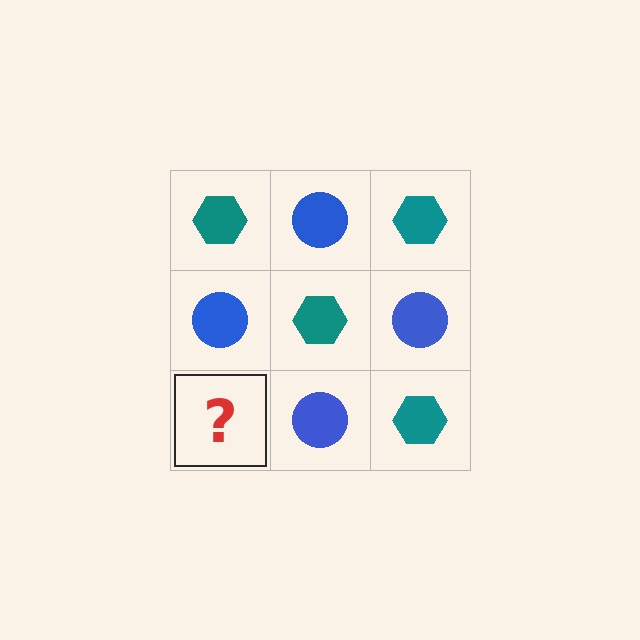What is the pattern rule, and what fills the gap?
The rule is that it alternates teal hexagon and blue circle in a checkerboard pattern. The gap should be filled with a teal hexagon.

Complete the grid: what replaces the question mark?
The question mark should be replaced with a teal hexagon.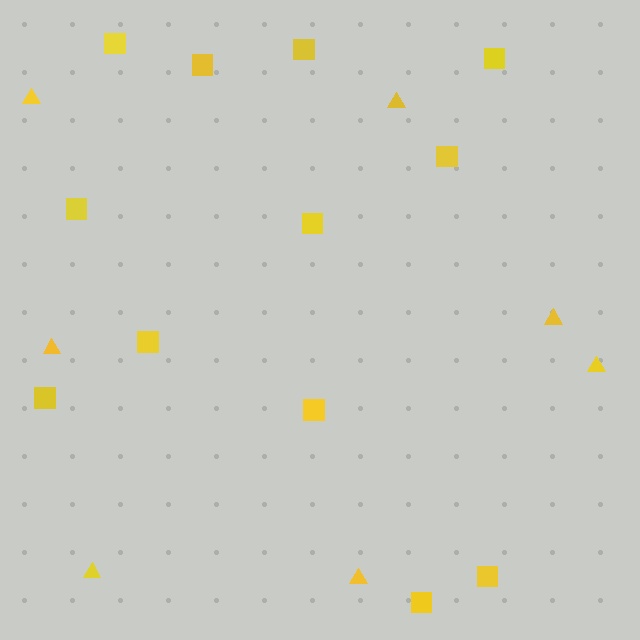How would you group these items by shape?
There are 2 groups: one group of squares (12) and one group of triangles (7).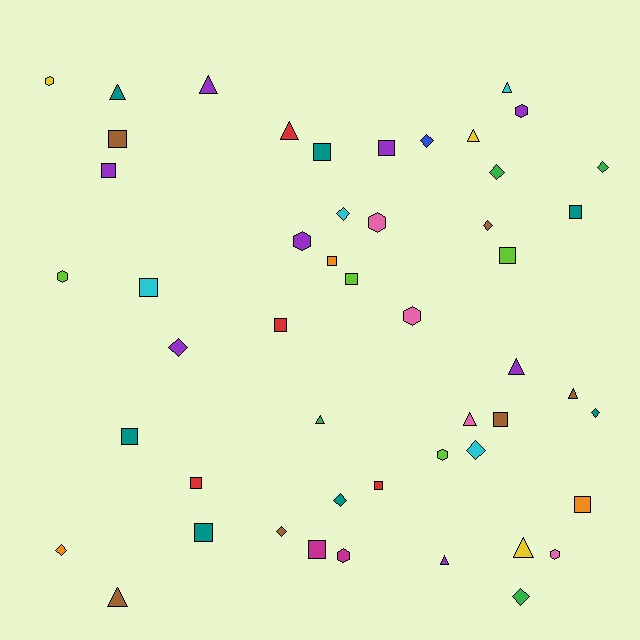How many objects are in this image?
There are 50 objects.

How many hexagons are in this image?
There are 9 hexagons.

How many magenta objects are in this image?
There are 2 magenta objects.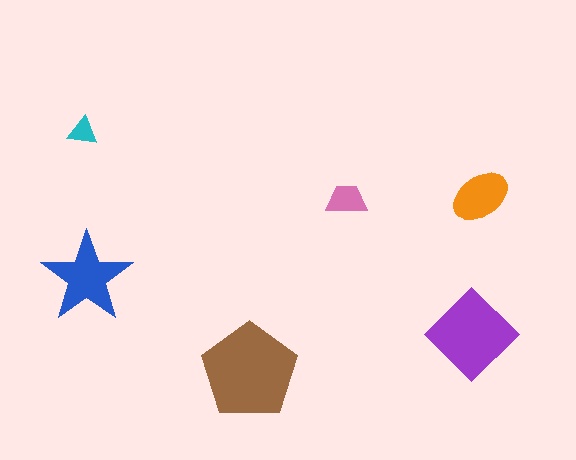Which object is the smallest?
The cyan triangle.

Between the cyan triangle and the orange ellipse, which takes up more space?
The orange ellipse.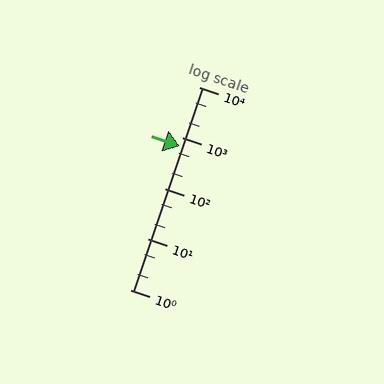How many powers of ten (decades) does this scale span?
The scale spans 4 decades, from 1 to 10000.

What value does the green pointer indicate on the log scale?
The pointer indicates approximately 670.